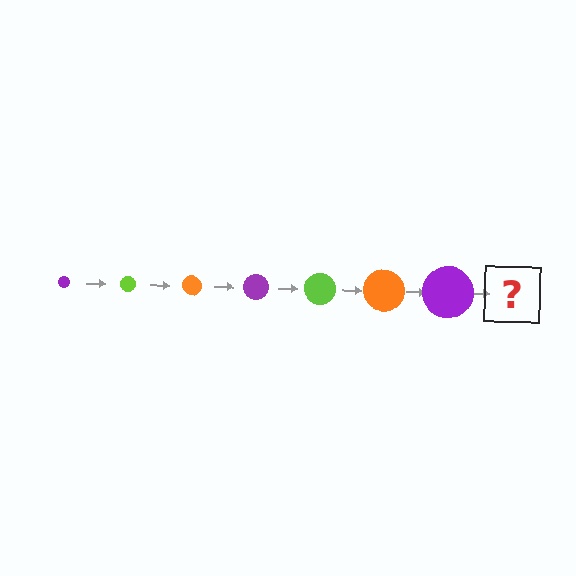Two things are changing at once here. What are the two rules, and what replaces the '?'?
The two rules are that the circle grows larger each step and the color cycles through purple, lime, and orange. The '?' should be a lime circle, larger than the previous one.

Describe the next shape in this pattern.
It should be a lime circle, larger than the previous one.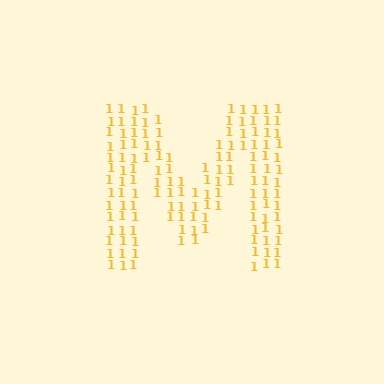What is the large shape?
The large shape is the letter M.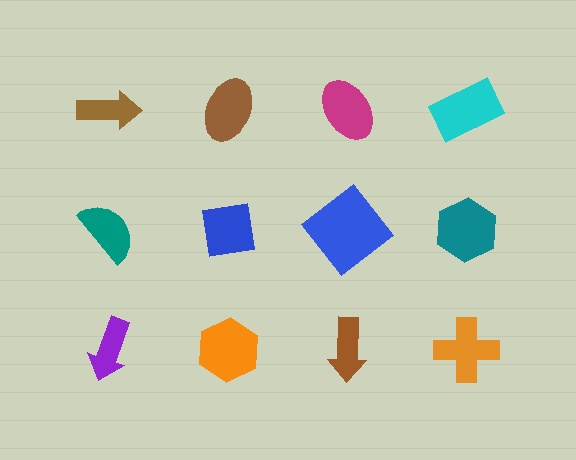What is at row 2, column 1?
A teal semicircle.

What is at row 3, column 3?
A brown arrow.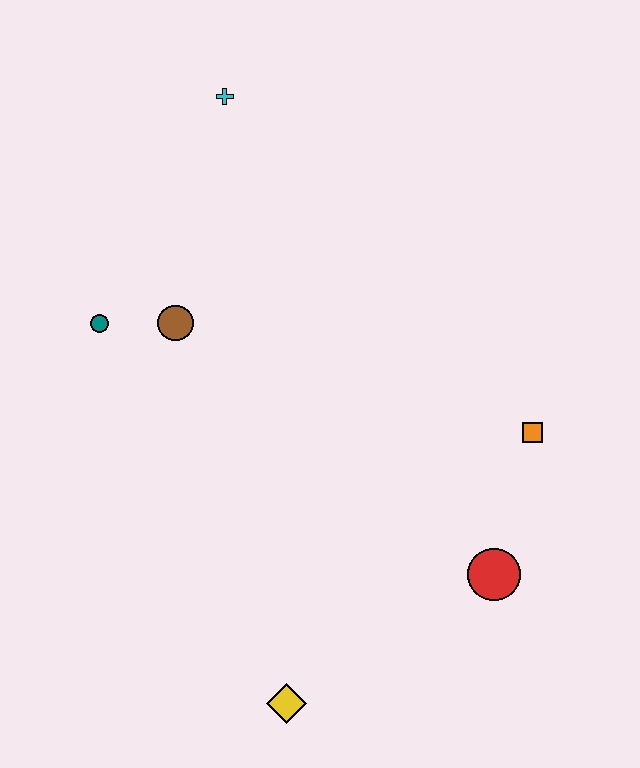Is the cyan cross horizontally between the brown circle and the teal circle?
No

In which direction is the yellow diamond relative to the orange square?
The yellow diamond is below the orange square.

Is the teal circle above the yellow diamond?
Yes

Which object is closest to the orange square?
The red circle is closest to the orange square.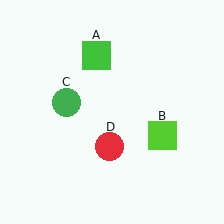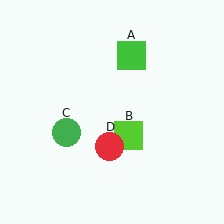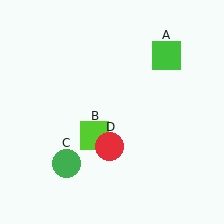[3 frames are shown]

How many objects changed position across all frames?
3 objects changed position: green square (object A), lime square (object B), green circle (object C).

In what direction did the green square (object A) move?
The green square (object A) moved right.